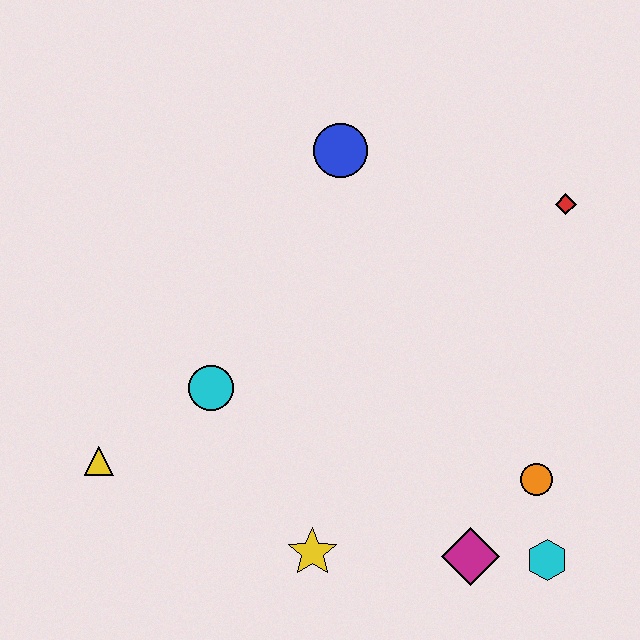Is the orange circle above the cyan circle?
No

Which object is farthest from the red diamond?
The yellow triangle is farthest from the red diamond.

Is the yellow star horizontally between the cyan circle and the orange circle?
Yes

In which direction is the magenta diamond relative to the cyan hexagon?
The magenta diamond is to the left of the cyan hexagon.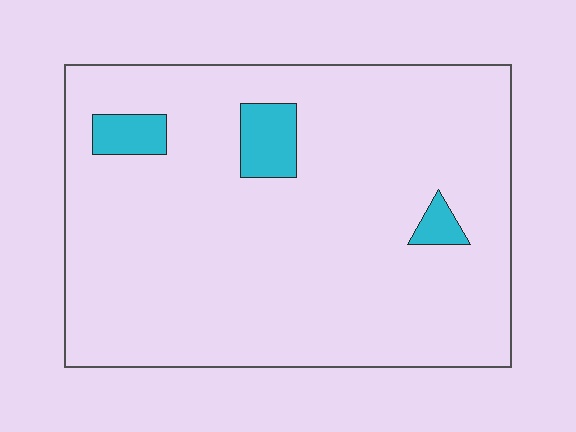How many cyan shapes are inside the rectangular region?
3.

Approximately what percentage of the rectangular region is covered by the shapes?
Approximately 5%.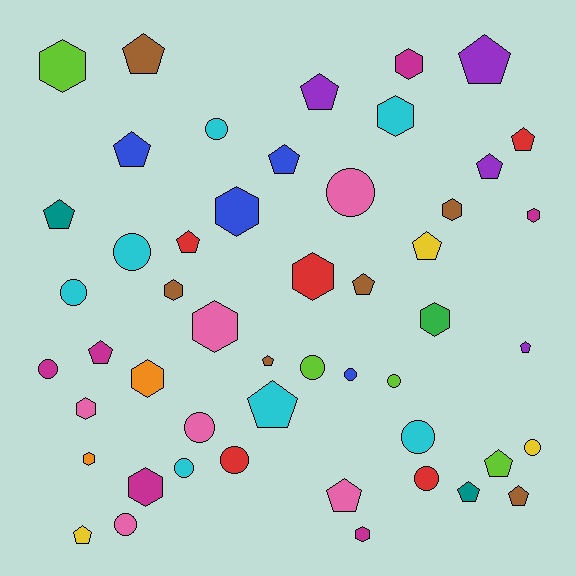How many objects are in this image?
There are 50 objects.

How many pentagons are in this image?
There are 20 pentagons.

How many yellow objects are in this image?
There are 3 yellow objects.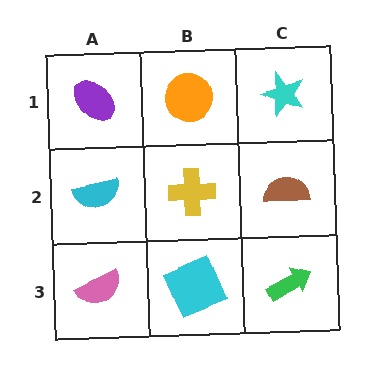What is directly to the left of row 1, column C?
An orange circle.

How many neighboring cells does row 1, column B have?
3.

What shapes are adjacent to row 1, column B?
A yellow cross (row 2, column B), a purple ellipse (row 1, column A), a cyan star (row 1, column C).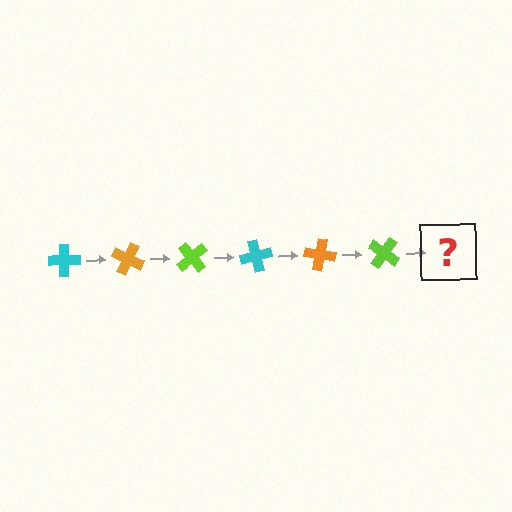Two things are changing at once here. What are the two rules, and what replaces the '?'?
The two rules are that it rotates 25 degrees each step and the color cycles through cyan, orange, and lime. The '?' should be a cyan cross, rotated 150 degrees from the start.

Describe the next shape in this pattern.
It should be a cyan cross, rotated 150 degrees from the start.